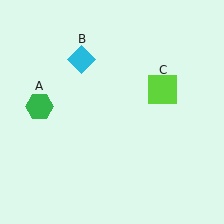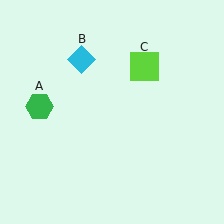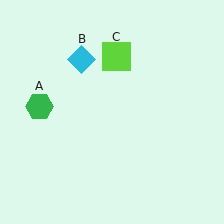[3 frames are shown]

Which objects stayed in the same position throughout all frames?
Green hexagon (object A) and cyan diamond (object B) remained stationary.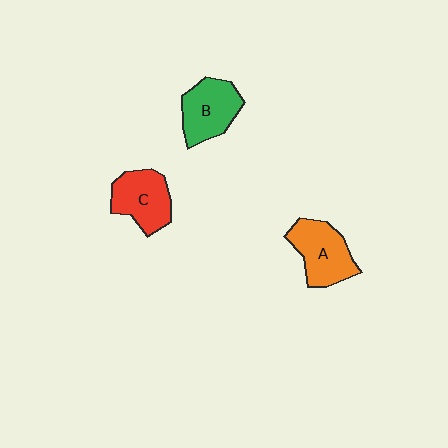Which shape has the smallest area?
Shape C (red).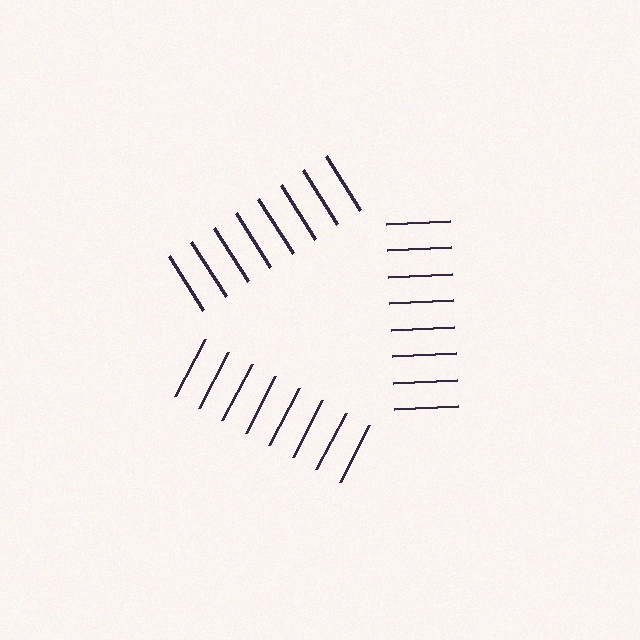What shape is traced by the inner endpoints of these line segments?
An illusory triangle — the line segments terminate on its edges but no continuous stroke is drawn.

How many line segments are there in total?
24 — 8 along each of the 3 edges.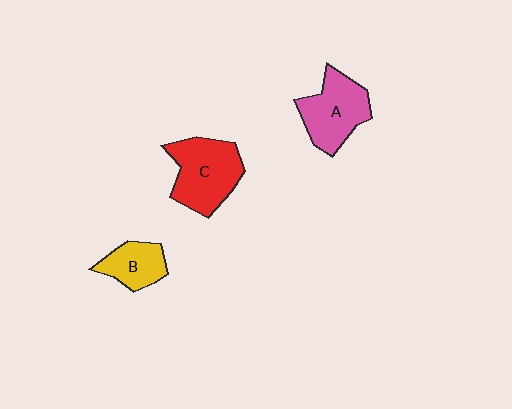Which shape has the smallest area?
Shape B (yellow).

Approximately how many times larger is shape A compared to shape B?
Approximately 1.6 times.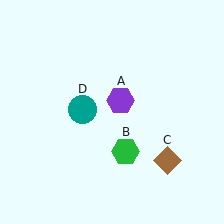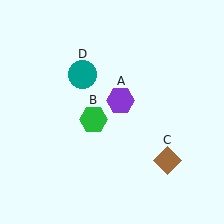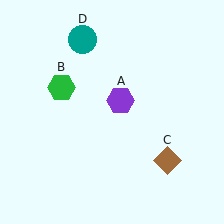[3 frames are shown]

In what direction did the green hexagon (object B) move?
The green hexagon (object B) moved up and to the left.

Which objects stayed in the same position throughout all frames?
Purple hexagon (object A) and brown diamond (object C) remained stationary.